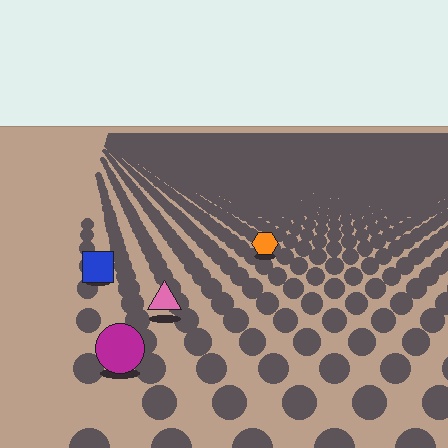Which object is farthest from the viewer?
The orange hexagon is farthest from the viewer. It appears smaller and the ground texture around it is denser.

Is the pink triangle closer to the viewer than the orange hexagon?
Yes. The pink triangle is closer — you can tell from the texture gradient: the ground texture is coarser near it.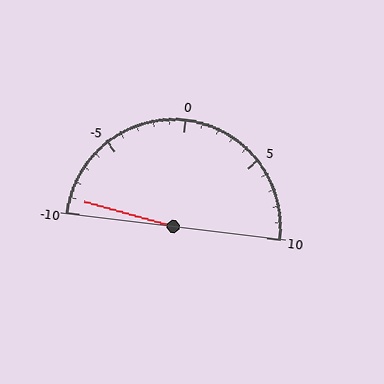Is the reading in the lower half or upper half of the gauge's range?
The reading is in the lower half of the range (-10 to 10).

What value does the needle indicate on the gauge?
The needle indicates approximately -9.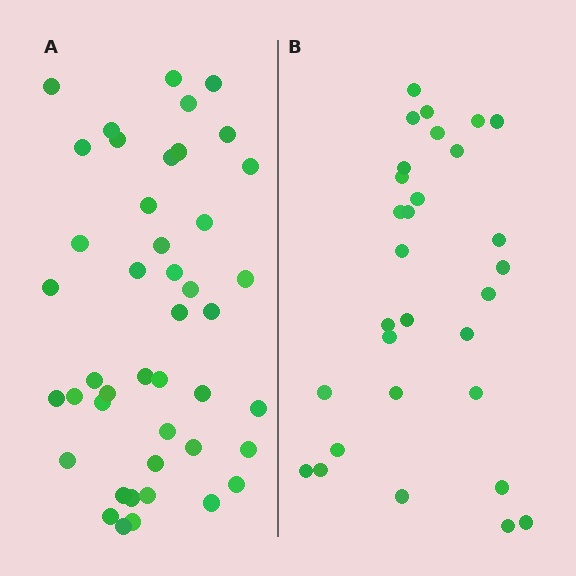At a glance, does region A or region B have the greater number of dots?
Region A (the left region) has more dots.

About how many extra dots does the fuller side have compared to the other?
Region A has approximately 15 more dots than region B.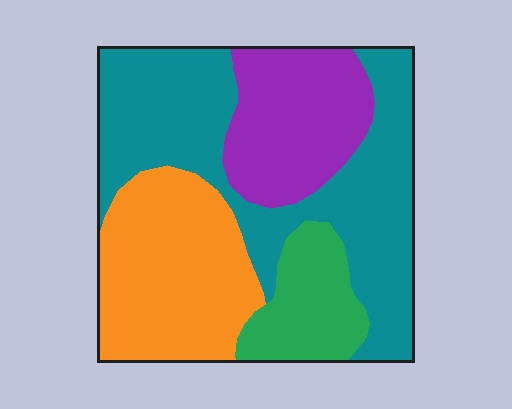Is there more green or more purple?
Purple.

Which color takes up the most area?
Teal, at roughly 40%.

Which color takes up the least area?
Green, at roughly 10%.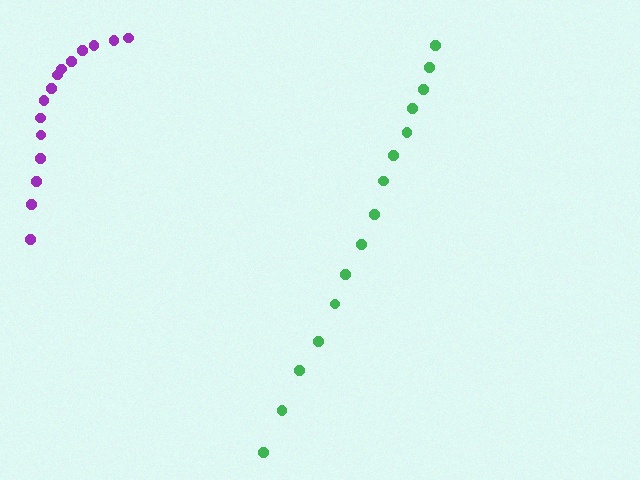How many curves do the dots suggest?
There are 2 distinct paths.